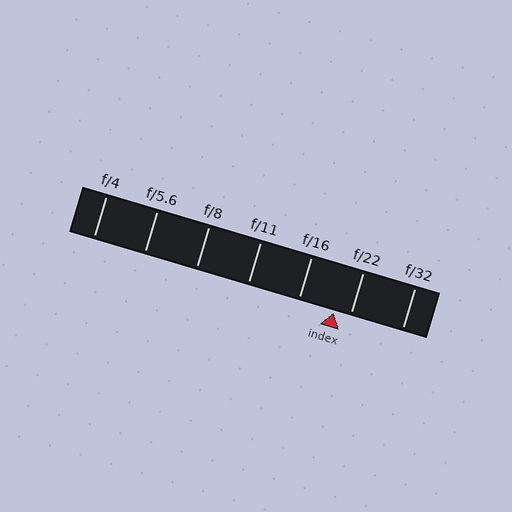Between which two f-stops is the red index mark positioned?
The index mark is between f/16 and f/22.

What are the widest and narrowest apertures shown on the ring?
The widest aperture shown is f/4 and the narrowest is f/32.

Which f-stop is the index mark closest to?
The index mark is closest to f/22.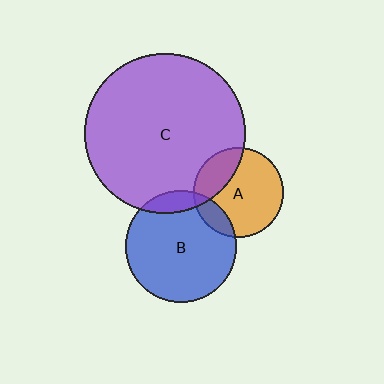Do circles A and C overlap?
Yes.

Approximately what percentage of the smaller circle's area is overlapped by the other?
Approximately 25%.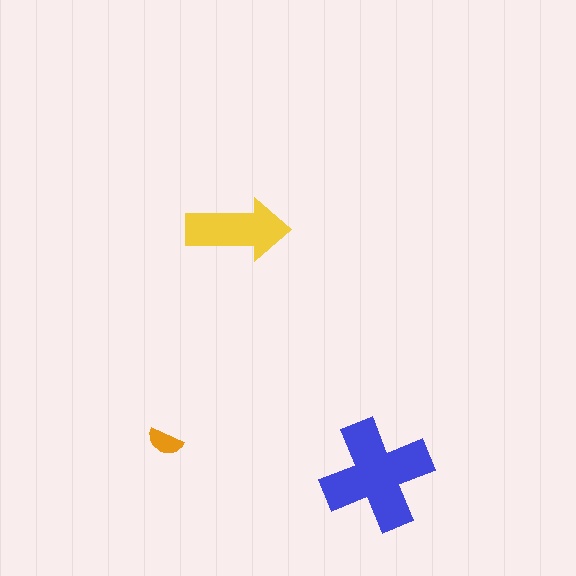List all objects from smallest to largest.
The orange semicircle, the yellow arrow, the blue cross.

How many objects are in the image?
There are 3 objects in the image.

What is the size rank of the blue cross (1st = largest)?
1st.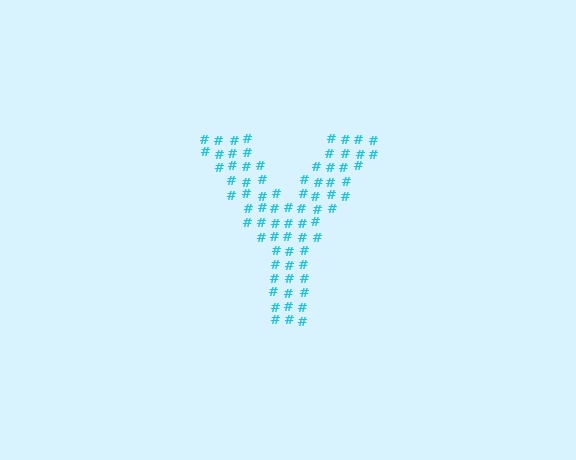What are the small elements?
The small elements are hash symbols.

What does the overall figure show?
The overall figure shows the letter Y.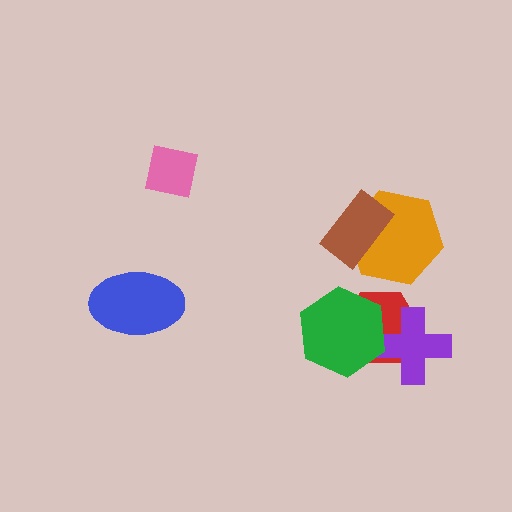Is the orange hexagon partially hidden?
Yes, it is partially covered by another shape.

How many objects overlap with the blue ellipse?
0 objects overlap with the blue ellipse.